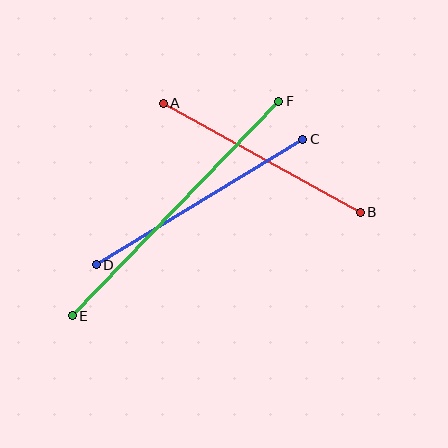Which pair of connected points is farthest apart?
Points E and F are farthest apart.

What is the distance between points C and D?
The distance is approximately 242 pixels.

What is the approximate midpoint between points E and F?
The midpoint is at approximately (176, 209) pixels.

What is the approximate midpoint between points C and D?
The midpoint is at approximately (200, 202) pixels.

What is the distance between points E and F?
The distance is approximately 298 pixels.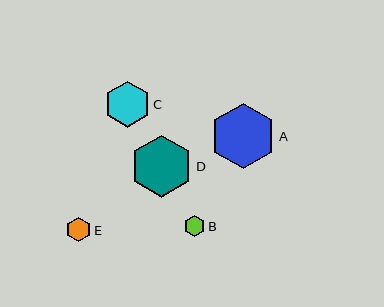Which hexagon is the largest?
Hexagon A is the largest with a size of approximately 65 pixels.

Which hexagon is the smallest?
Hexagon B is the smallest with a size of approximately 21 pixels.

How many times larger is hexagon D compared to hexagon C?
Hexagon D is approximately 1.3 times the size of hexagon C.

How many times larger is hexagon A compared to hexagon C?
Hexagon A is approximately 1.4 times the size of hexagon C.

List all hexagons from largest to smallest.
From largest to smallest: A, D, C, E, B.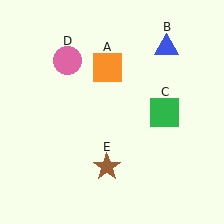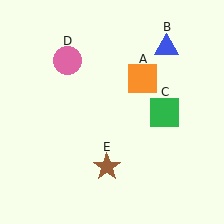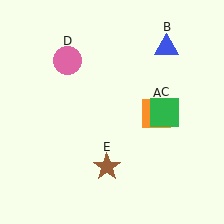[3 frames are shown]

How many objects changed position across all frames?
1 object changed position: orange square (object A).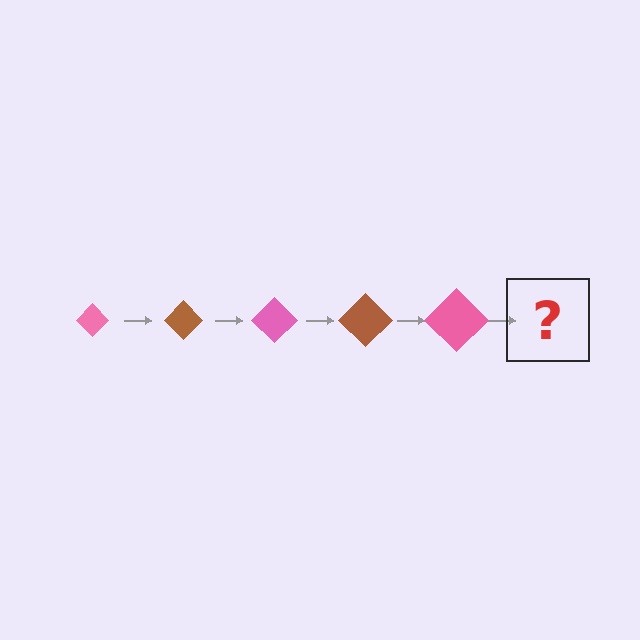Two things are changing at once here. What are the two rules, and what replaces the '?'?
The two rules are that the diamond grows larger each step and the color cycles through pink and brown. The '?' should be a brown diamond, larger than the previous one.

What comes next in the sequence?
The next element should be a brown diamond, larger than the previous one.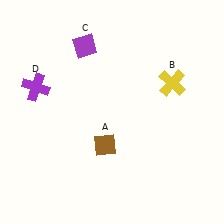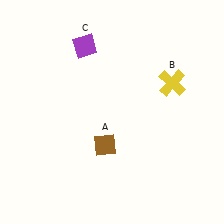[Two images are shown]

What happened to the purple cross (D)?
The purple cross (D) was removed in Image 2. It was in the top-left area of Image 1.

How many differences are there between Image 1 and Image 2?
There is 1 difference between the two images.